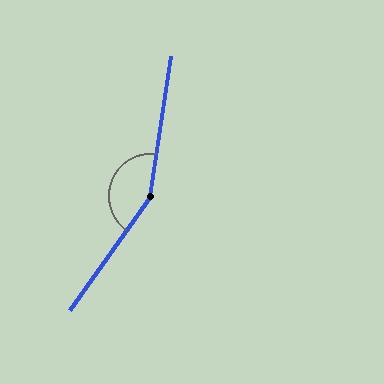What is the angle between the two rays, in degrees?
Approximately 153 degrees.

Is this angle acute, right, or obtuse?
It is obtuse.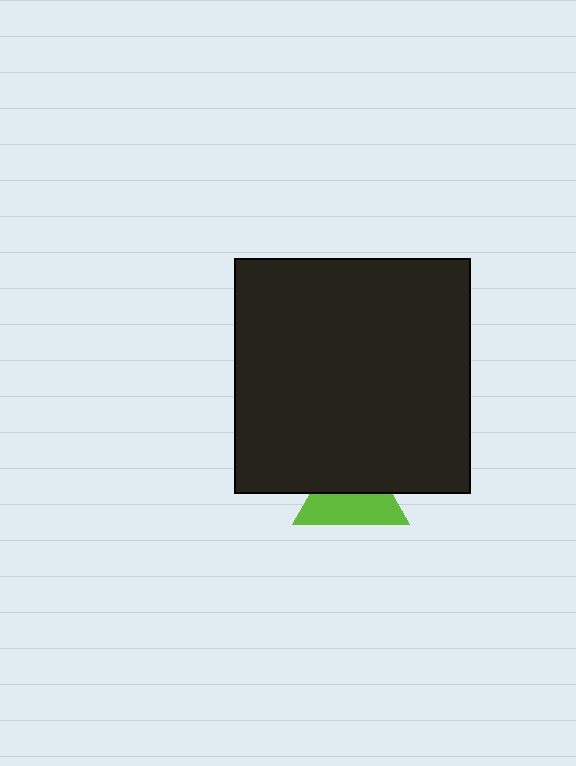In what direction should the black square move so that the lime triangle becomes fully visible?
The black square should move up. That is the shortest direction to clear the overlap and leave the lime triangle fully visible.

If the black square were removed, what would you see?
You would see the complete lime triangle.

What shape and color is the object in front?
The object in front is a black square.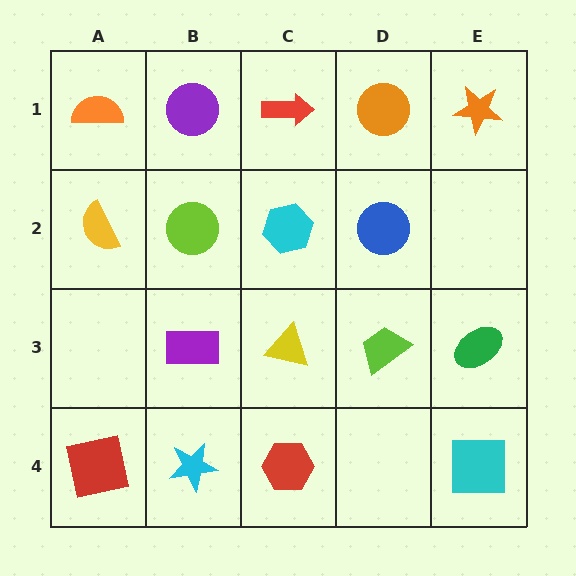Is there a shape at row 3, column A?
No, that cell is empty.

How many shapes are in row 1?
5 shapes.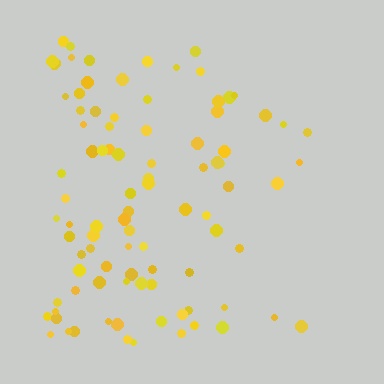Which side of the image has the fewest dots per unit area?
The right.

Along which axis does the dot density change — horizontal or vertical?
Horizontal.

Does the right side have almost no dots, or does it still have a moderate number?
Still a moderate number, just noticeably fewer than the left.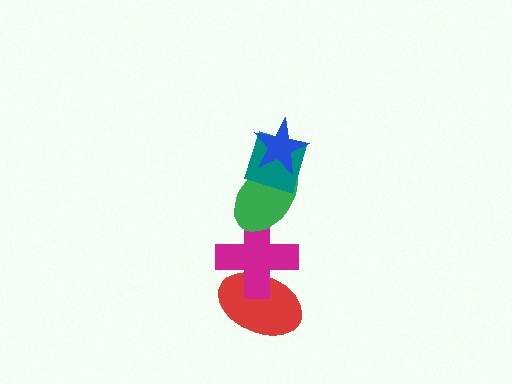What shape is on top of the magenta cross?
The green ellipse is on top of the magenta cross.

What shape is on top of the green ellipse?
The teal diamond is on top of the green ellipse.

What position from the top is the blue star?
The blue star is 1st from the top.